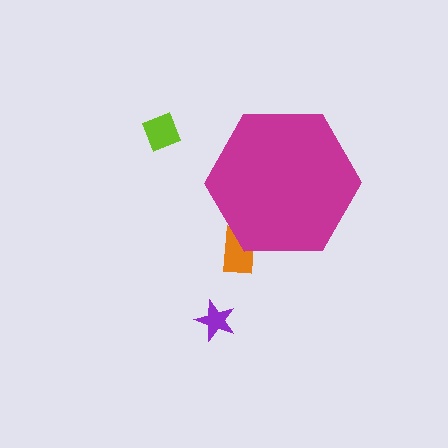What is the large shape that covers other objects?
A magenta hexagon.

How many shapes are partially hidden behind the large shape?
1 shape is partially hidden.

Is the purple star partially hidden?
No, the purple star is fully visible.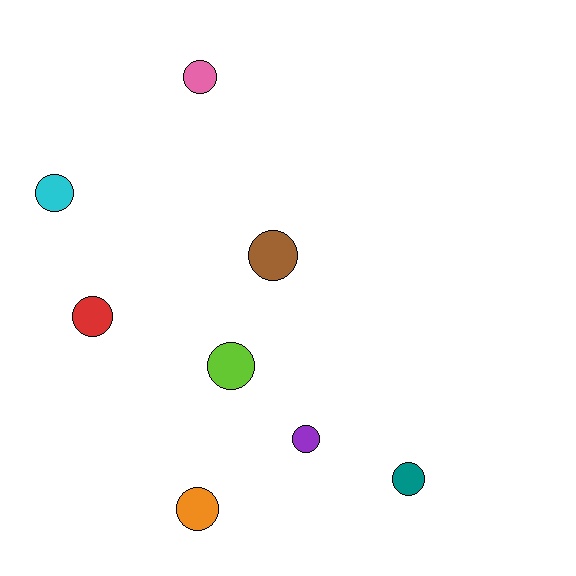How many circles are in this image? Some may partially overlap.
There are 8 circles.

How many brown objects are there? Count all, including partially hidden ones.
There is 1 brown object.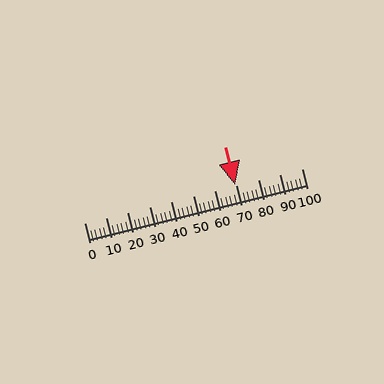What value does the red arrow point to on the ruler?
The red arrow points to approximately 69.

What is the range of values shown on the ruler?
The ruler shows values from 0 to 100.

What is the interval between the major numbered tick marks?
The major tick marks are spaced 10 units apart.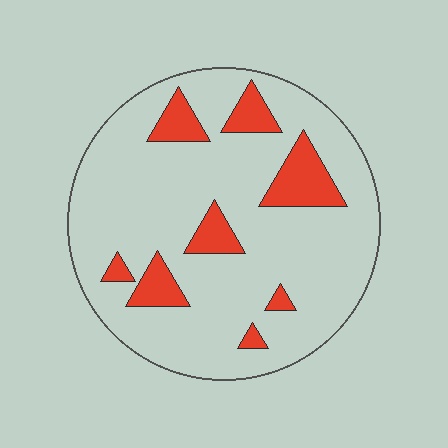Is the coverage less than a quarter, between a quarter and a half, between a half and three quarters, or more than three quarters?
Less than a quarter.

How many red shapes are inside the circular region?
8.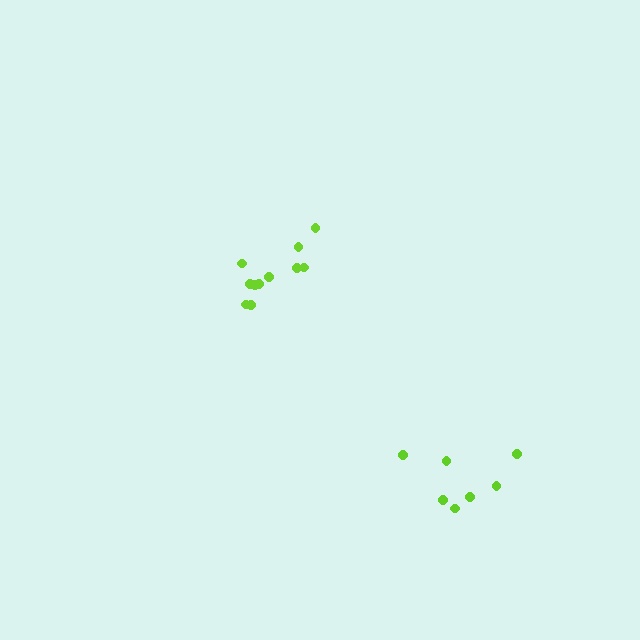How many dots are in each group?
Group 1: 11 dots, Group 2: 7 dots (18 total).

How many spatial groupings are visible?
There are 2 spatial groupings.